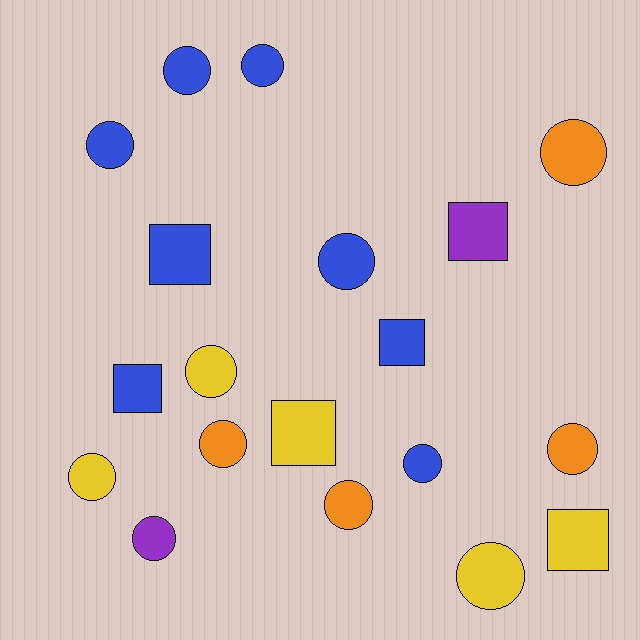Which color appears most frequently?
Blue, with 8 objects.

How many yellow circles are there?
There are 3 yellow circles.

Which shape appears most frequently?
Circle, with 13 objects.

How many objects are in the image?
There are 19 objects.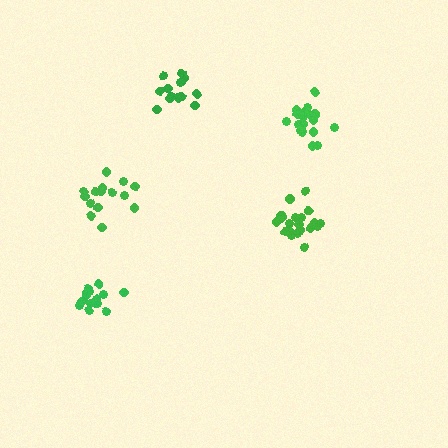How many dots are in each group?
Group 1: 14 dots, Group 2: 20 dots, Group 3: 16 dots, Group 4: 19 dots, Group 5: 14 dots (83 total).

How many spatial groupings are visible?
There are 5 spatial groupings.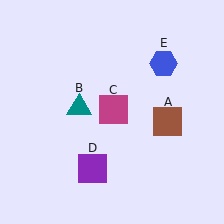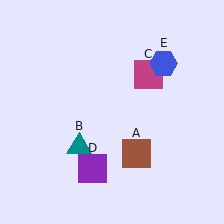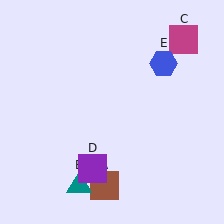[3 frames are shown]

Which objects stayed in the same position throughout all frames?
Purple square (object D) and blue hexagon (object E) remained stationary.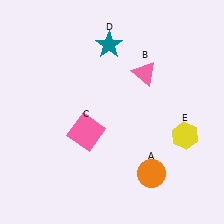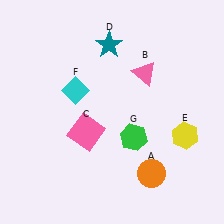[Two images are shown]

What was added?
A cyan diamond (F), a green hexagon (G) were added in Image 2.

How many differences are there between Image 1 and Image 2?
There are 2 differences between the two images.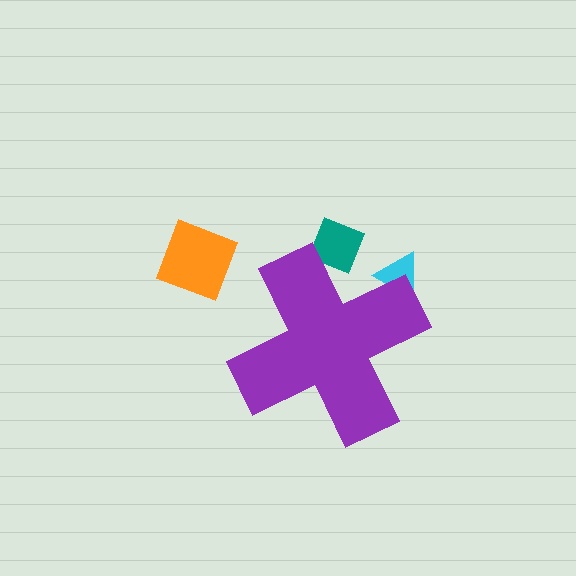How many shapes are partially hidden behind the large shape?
2 shapes are partially hidden.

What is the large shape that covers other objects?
A purple cross.